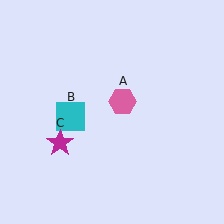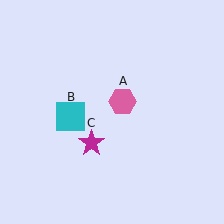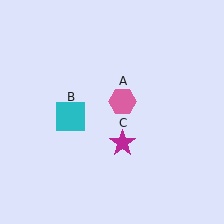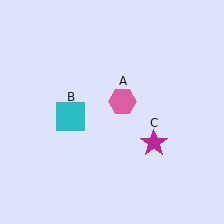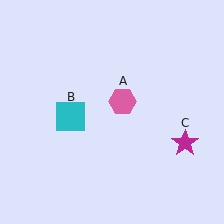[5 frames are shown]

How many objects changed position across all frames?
1 object changed position: magenta star (object C).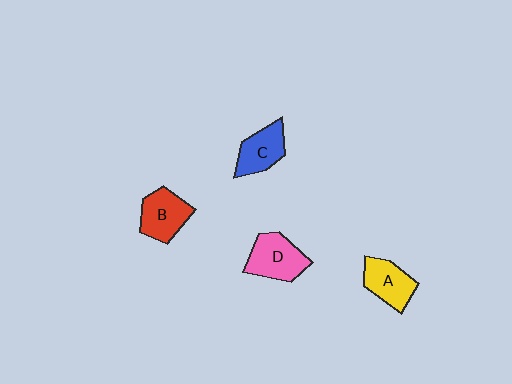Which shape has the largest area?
Shape D (pink).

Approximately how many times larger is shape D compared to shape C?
Approximately 1.2 times.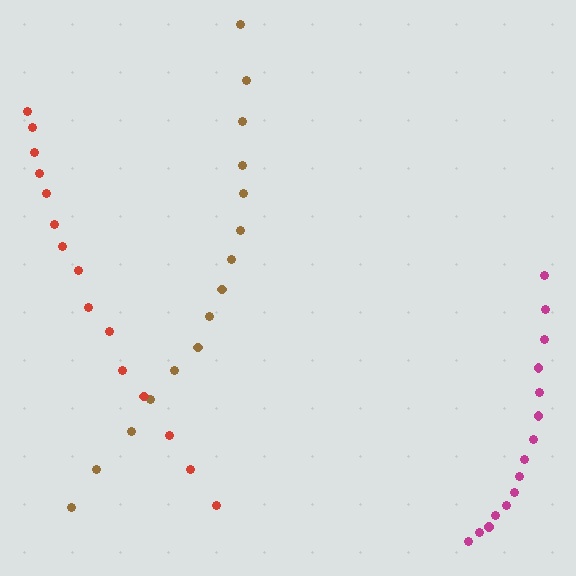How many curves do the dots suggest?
There are 3 distinct paths.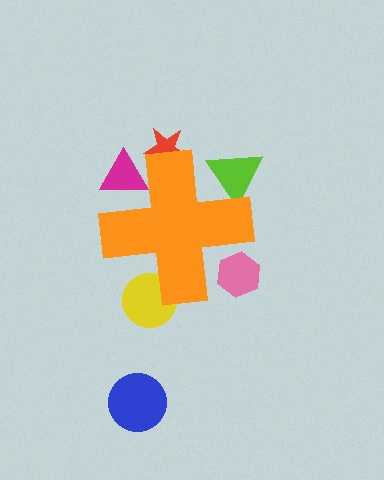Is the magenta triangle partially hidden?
Yes, the magenta triangle is partially hidden behind the orange cross.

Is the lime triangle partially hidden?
Yes, the lime triangle is partially hidden behind the orange cross.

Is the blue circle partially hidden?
No, the blue circle is fully visible.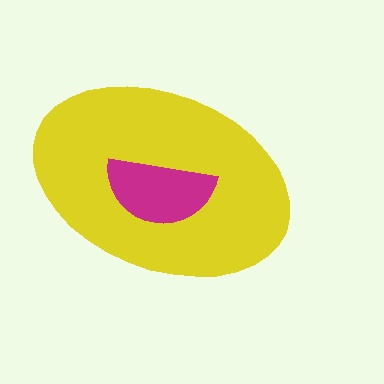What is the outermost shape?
The yellow ellipse.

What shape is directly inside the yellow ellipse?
The magenta semicircle.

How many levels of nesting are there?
2.